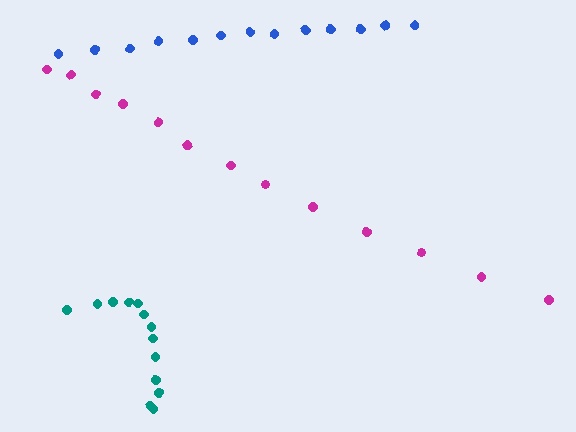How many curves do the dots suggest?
There are 3 distinct paths.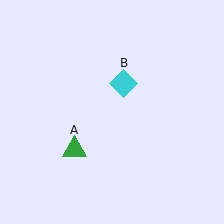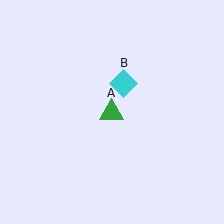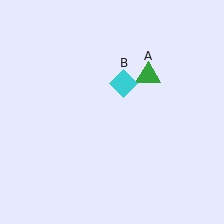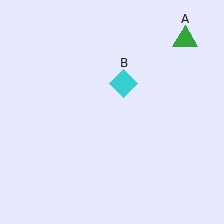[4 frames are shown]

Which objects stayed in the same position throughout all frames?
Cyan diamond (object B) remained stationary.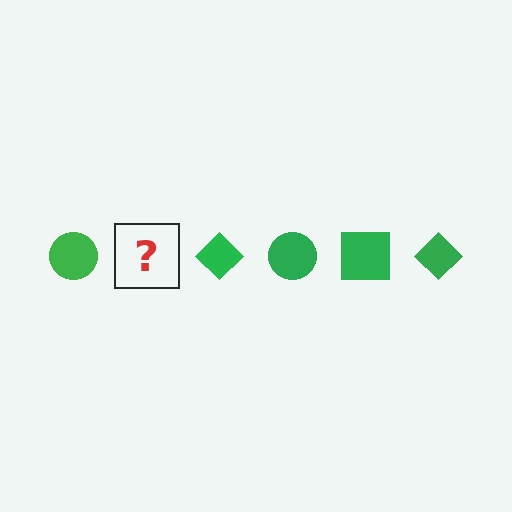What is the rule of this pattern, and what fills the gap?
The rule is that the pattern cycles through circle, square, diamond shapes in green. The gap should be filled with a green square.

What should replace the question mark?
The question mark should be replaced with a green square.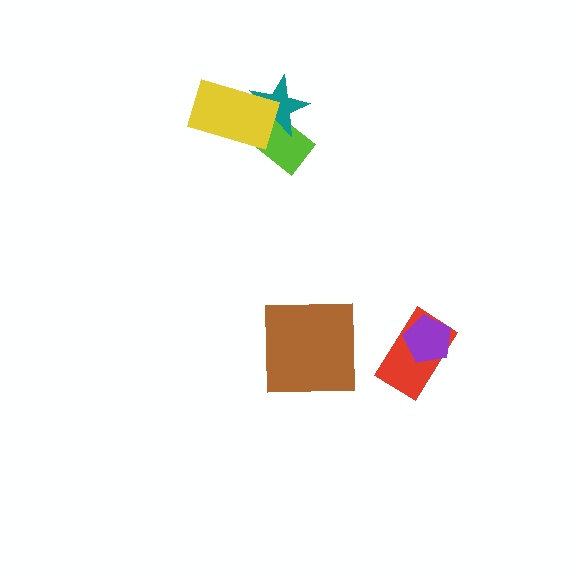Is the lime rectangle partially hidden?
Yes, it is partially covered by another shape.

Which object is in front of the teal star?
The yellow rectangle is in front of the teal star.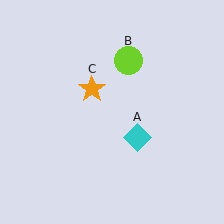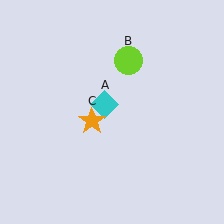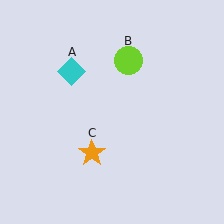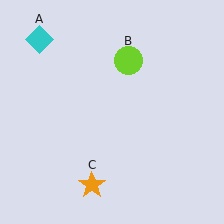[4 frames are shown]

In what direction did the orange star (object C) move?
The orange star (object C) moved down.